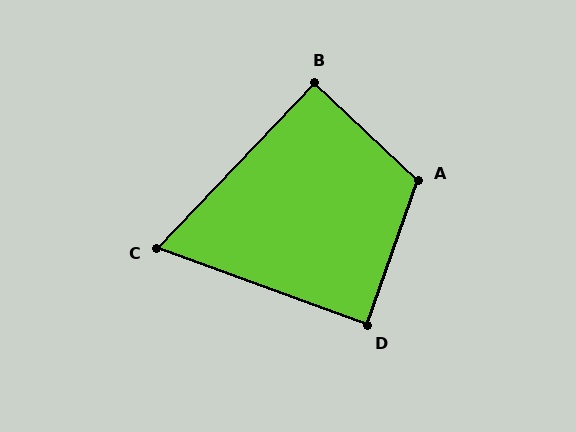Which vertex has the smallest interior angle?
C, at approximately 66 degrees.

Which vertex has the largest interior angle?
A, at approximately 114 degrees.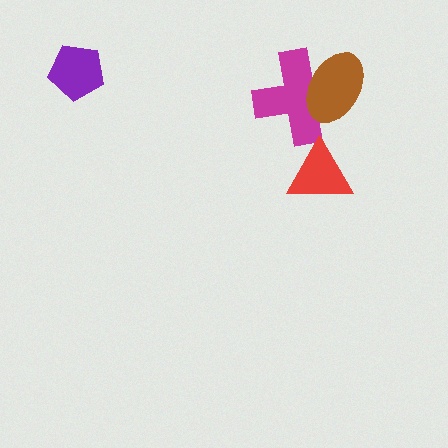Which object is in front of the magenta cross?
The brown ellipse is in front of the magenta cross.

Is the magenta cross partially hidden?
Yes, it is partially covered by another shape.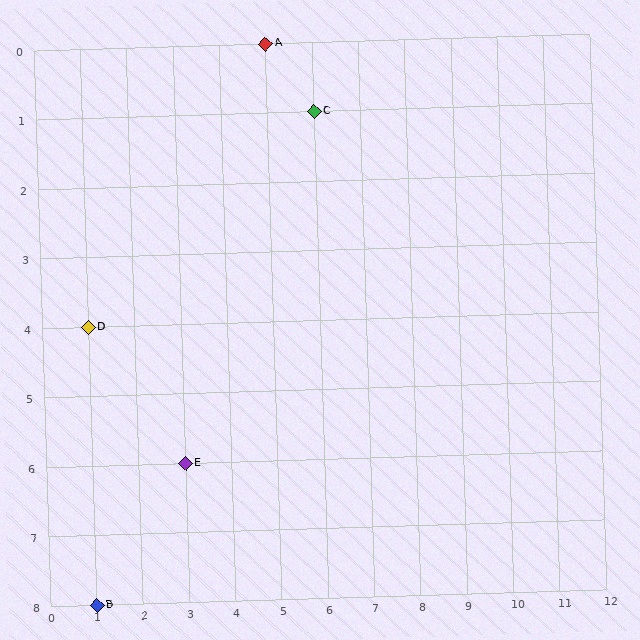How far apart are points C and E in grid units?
Points C and E are 3 columns and 5 rows apart (about 5.8 grid units diagonally).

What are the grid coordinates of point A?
Point A is at grid coordinates (5, 0).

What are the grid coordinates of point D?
Point D is at grid coordinates (1, 4).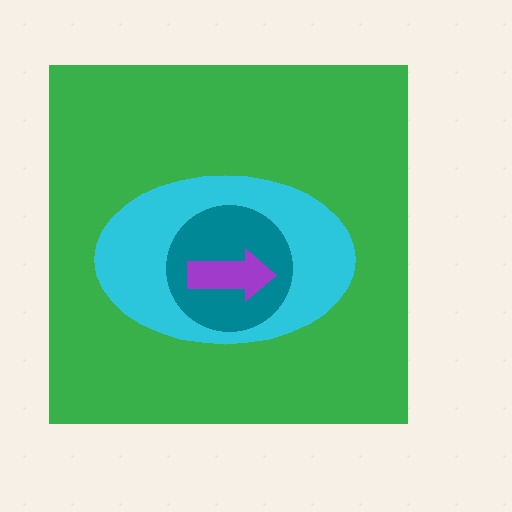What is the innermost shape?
The purple arrow.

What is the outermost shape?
The green square.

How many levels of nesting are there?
4.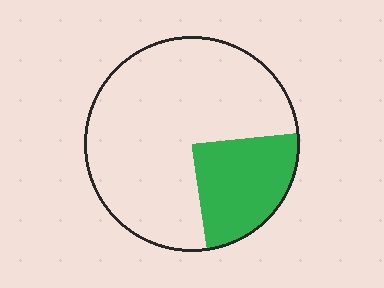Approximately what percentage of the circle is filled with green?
Approximately 25%.